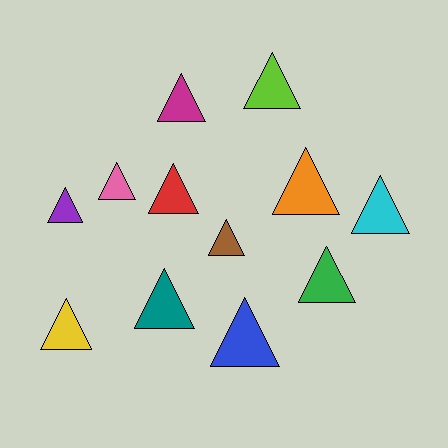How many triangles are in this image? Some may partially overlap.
There are 12 triangles.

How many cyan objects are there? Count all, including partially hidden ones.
There is 1 cyan object.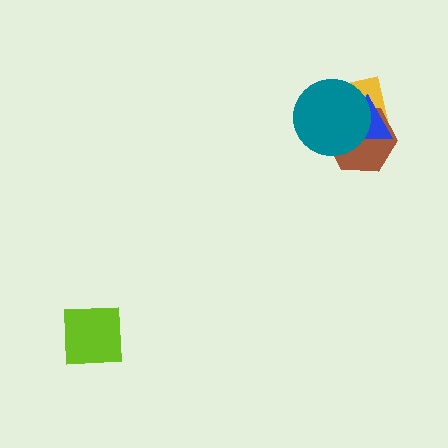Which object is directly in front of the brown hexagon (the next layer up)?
The blue triangle is directly in front of the brown hexagon.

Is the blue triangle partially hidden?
Yes, it is partially covered by another shape.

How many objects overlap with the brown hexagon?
3 objects overlap with the brown hexagon.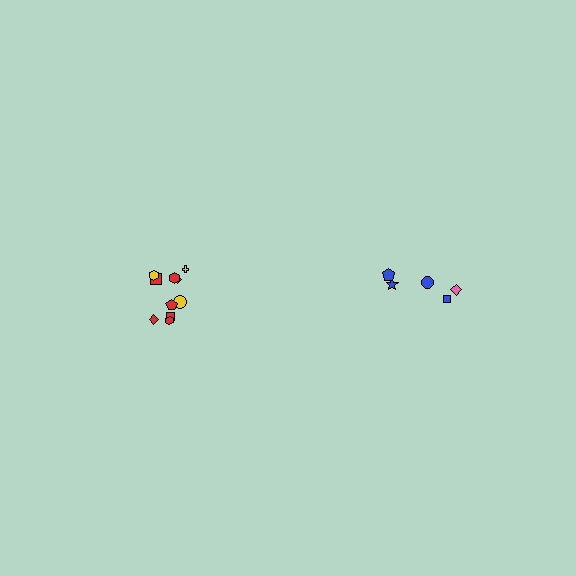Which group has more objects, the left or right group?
The left group.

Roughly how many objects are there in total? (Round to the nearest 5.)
Roughly 15 objects in total.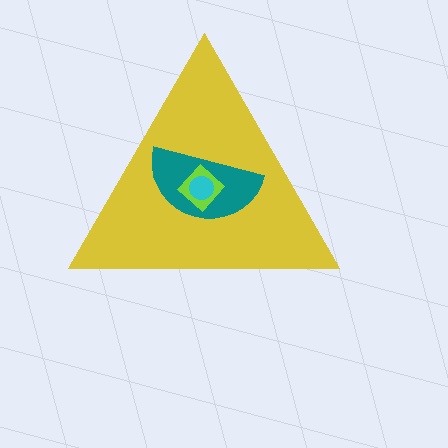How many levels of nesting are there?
4.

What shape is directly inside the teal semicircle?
The lime diamond.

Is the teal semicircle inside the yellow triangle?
Yes.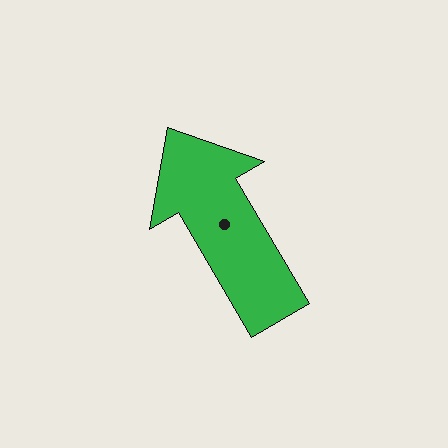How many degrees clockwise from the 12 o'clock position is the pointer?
Approximately 329 degrees.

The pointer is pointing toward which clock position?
Roughly 11 o'clock.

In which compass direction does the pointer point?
Northwest.